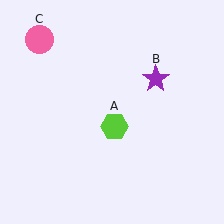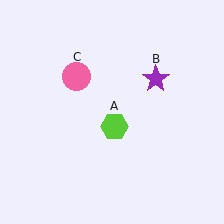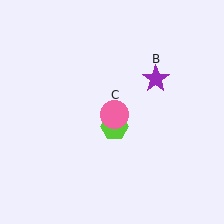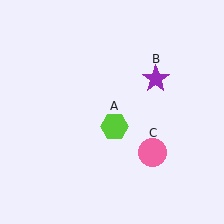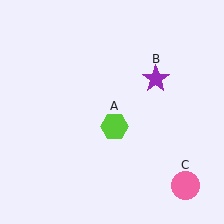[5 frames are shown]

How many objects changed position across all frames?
1 object changed position: pink circle (object C).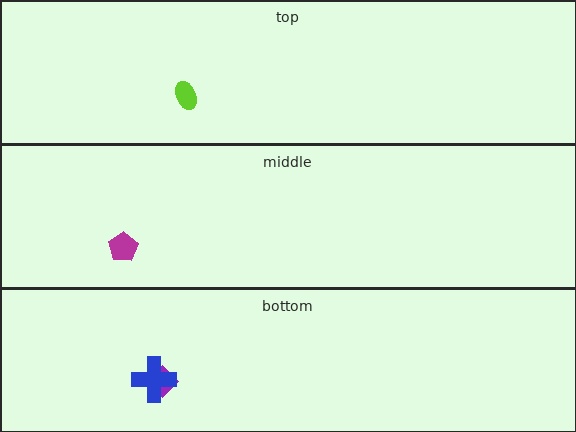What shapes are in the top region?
The lime ellipse.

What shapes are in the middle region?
The magenta pentagon.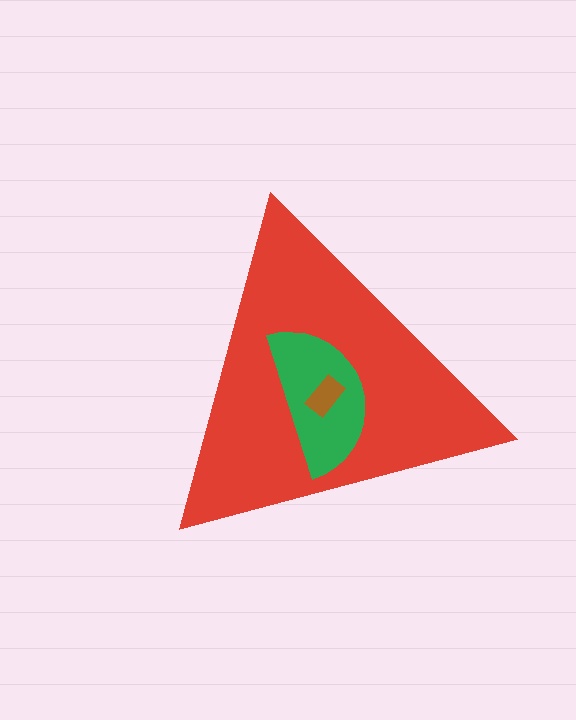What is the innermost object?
The brown rectangle.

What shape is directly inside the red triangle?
The green semicircle.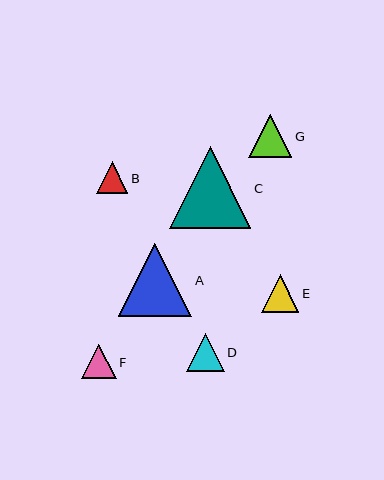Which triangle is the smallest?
Triangle B is the smallest with a size of approximately 32 pixels.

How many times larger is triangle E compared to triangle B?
Triangle E is approximately 1.2 times the size of triangle B.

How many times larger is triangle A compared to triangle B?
Triangle A is approximately 2.3 times the size of triangle B.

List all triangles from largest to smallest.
From largest to smallest: C, A, G, E, D, F, B.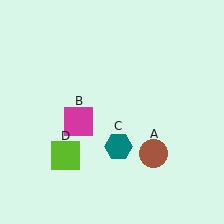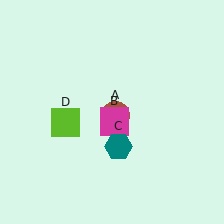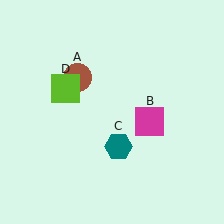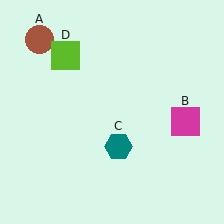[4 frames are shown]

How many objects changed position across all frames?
3 objects changed position: brown circle (object A), magenta square (object B), lime square (object D).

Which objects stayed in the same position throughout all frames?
Teal hexagon (object C) remained stationary.